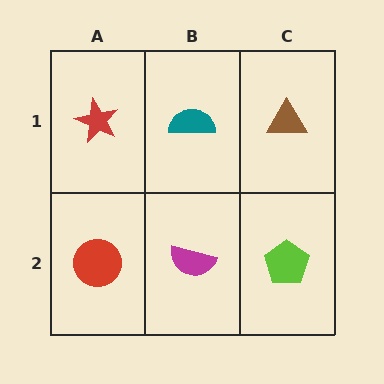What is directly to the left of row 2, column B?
A red circle.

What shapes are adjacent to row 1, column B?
A magenta semicircle (row 2, column B), a red star (row 1, column A), a brown triangle (row 1, column C).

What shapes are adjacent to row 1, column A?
A red circle (row 2, column A), a teal semicircle (row 1, column B).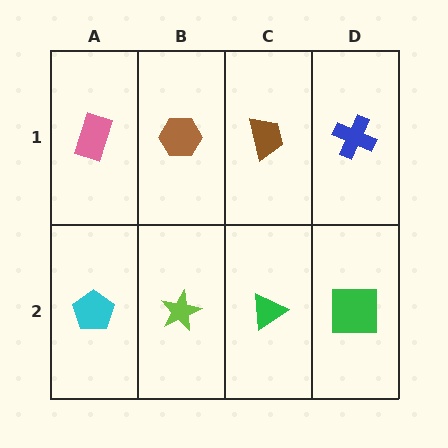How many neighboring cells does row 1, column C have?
3.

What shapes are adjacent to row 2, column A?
A pink rectangle (row 1, column A), a lime star (row 2, column B).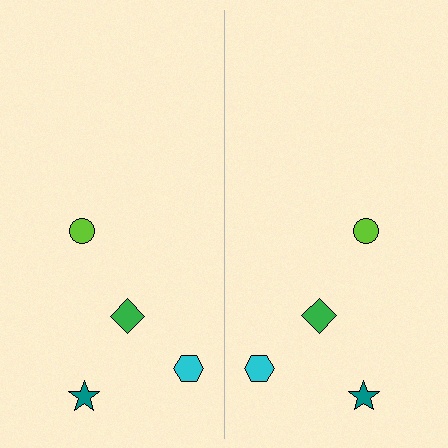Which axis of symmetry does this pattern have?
The pattern has a vertical axis of symmetry running through the center of the image.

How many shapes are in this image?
There are 8 shapes in this image.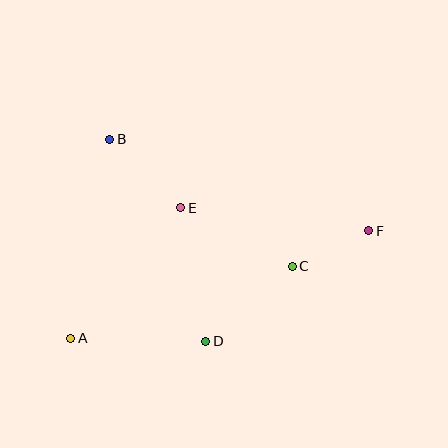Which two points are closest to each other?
Points C and F are closest to each other.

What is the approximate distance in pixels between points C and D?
The distance between C and D is approximately 115 pixels.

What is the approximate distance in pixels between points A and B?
The distance between A and B is approximately 203 pixels.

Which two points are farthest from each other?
Points A and F are farthest from each other.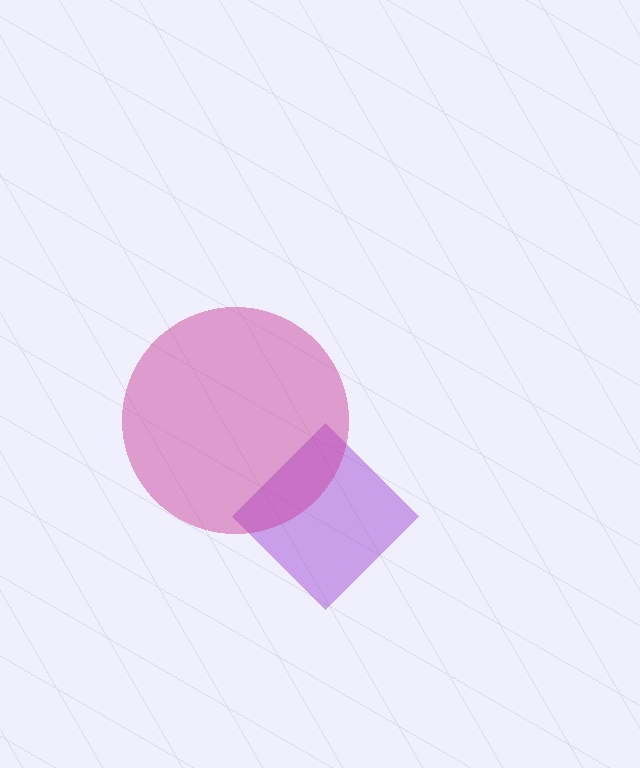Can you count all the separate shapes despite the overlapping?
Yes, there are 2 separate shapes.